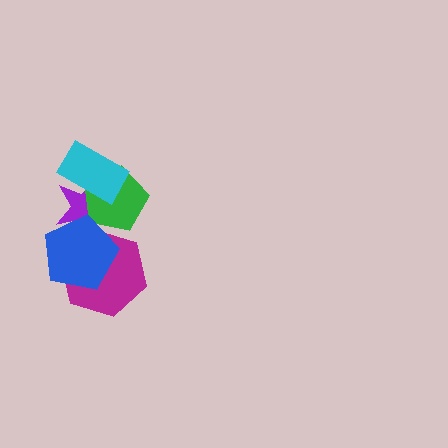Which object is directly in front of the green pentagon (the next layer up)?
The blue pentagon is directly in front of the green pentagon.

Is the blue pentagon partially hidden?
No, no other shape covers it.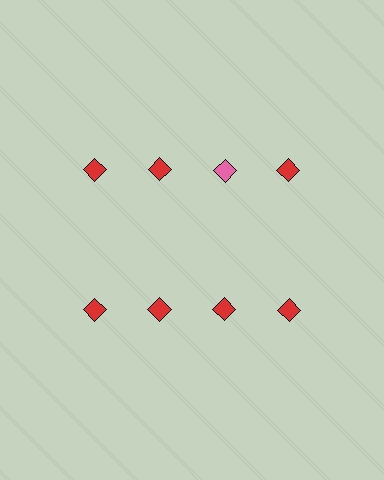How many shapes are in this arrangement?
There are 8 shapes arranged in a grid pattern.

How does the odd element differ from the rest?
It has a different color: pink instead of red.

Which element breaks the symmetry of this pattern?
The pink diamond in the top row, center column breaks the symmetry. All other shapes are red diamonds.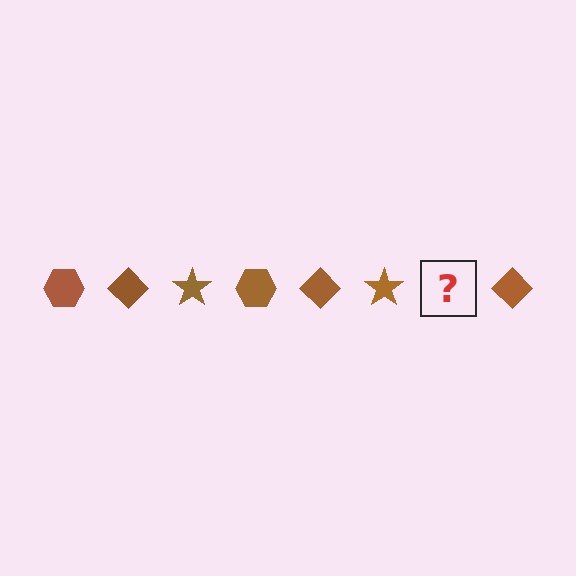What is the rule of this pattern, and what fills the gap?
The rule is that the pattern cycles through hexagon, diamond, star shapes in brown. The gap should be filled with a brown hexagon.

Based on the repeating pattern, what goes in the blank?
The blank should be a brown hexagon.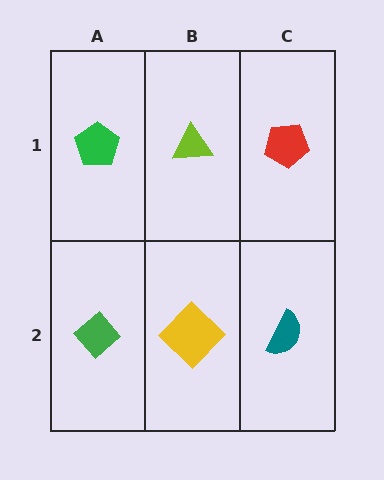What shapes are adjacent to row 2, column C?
A red pentagon (row 1, column C), a yellow diamond (row 2, column B).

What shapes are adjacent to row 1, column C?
A teal semicircle (row 2, column C), a lime triangle (row 1, column B).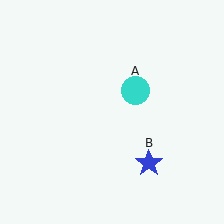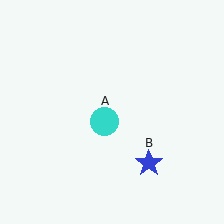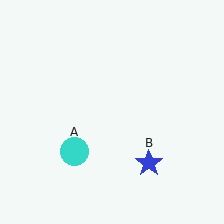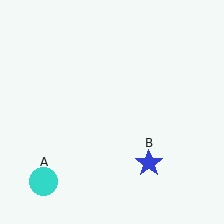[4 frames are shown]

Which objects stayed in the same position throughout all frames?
Blue star (object B) remained stationary.